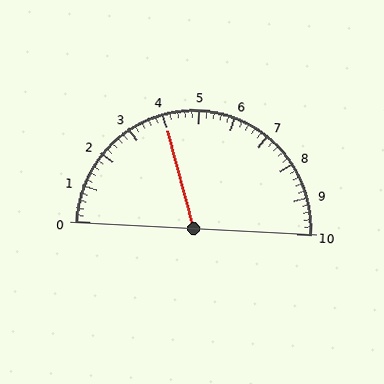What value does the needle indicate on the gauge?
The needle indicates approximately 4.0.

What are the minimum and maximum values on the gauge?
The gauge ranges from 0 to 10.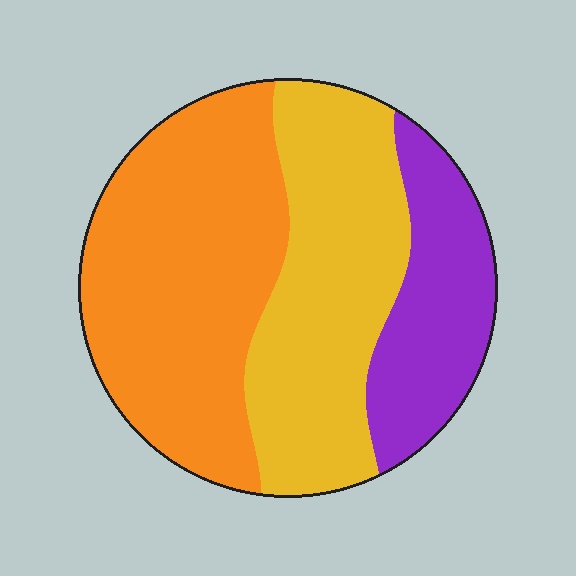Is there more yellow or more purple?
Yellow.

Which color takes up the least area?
Purple, at roughly 20%.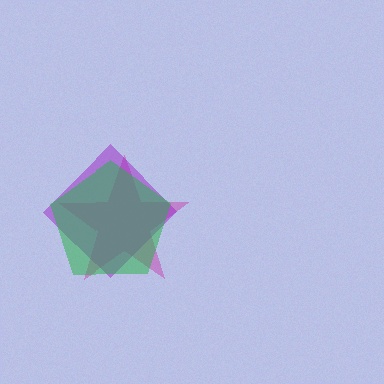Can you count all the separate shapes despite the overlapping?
Yes, there are 3 separate shapes.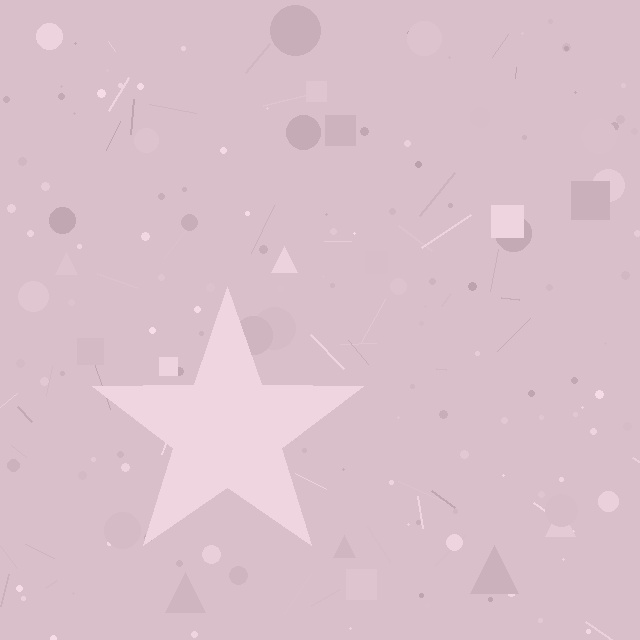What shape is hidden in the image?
A star is hidden in the image.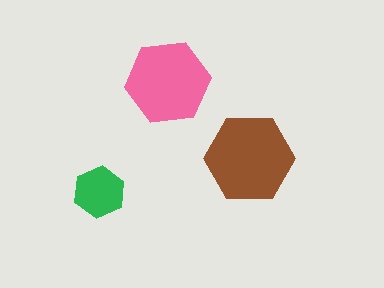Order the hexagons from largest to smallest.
the brown one, the pink one, the green one.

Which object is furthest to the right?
The brown hexagon is rightmost.